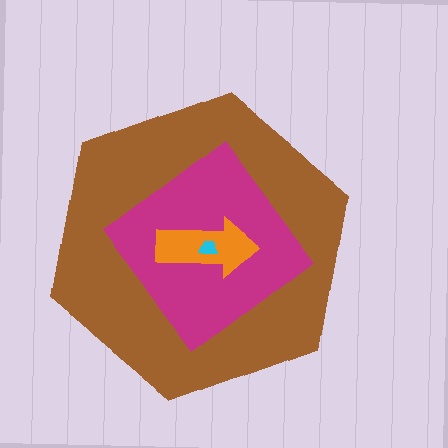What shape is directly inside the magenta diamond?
The orange arrow.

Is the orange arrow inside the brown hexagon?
Yes.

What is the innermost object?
The cyan trapezoid.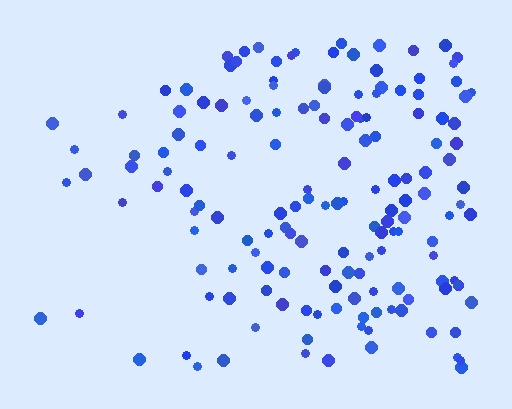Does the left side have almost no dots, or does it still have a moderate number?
Still a moderate number, just noticeably fewer than the right.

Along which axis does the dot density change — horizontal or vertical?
Horizontal.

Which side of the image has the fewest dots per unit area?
The left.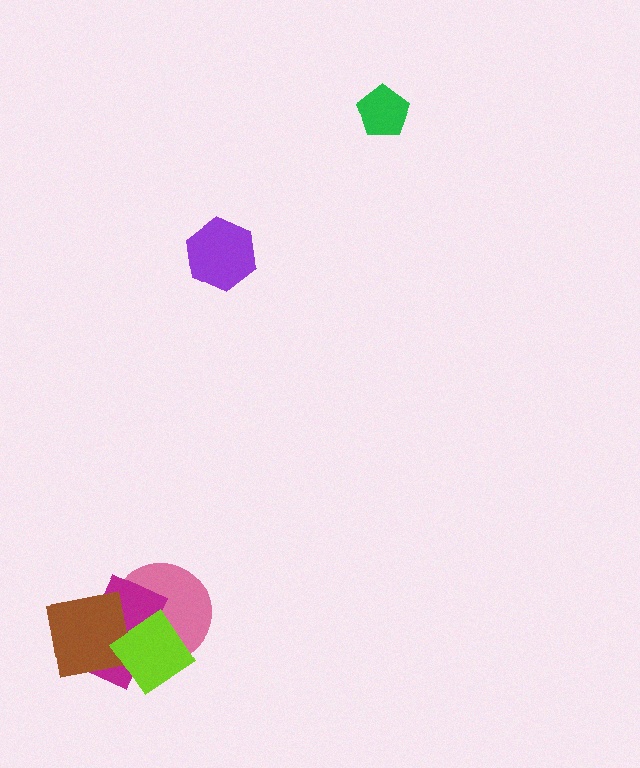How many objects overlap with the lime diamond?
3 objects overlap with the lime diamond.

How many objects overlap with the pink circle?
3 objects overlap with the pink circle.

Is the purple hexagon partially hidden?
No, no other shape covers it.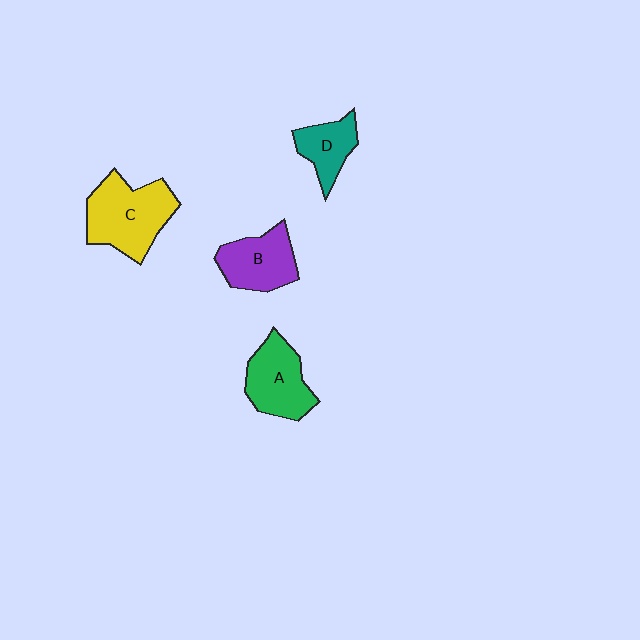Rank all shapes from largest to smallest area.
From largest to smallest: C (yellow), A (green), B (purple), D (teal).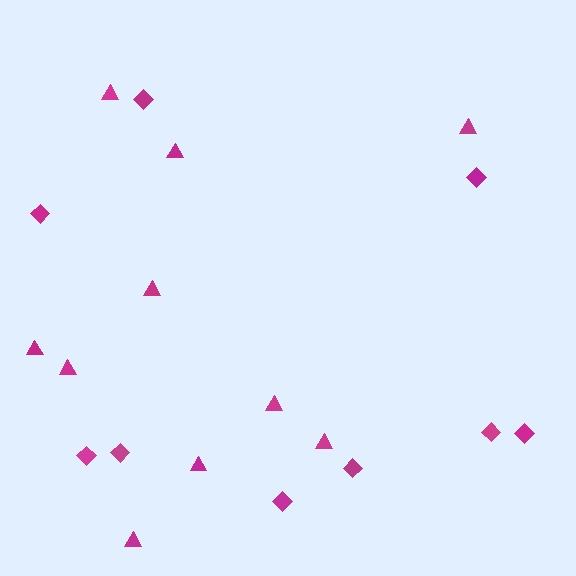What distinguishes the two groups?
There are 2 groups: one group of triangles (10) and one group of diamonds (9).